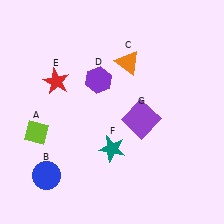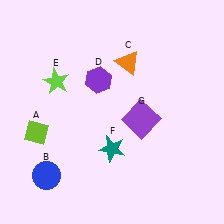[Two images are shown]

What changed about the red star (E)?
In Image 1, E is red. In Image 2, it changed to lime.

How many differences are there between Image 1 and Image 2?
There is 1 difference between the two images.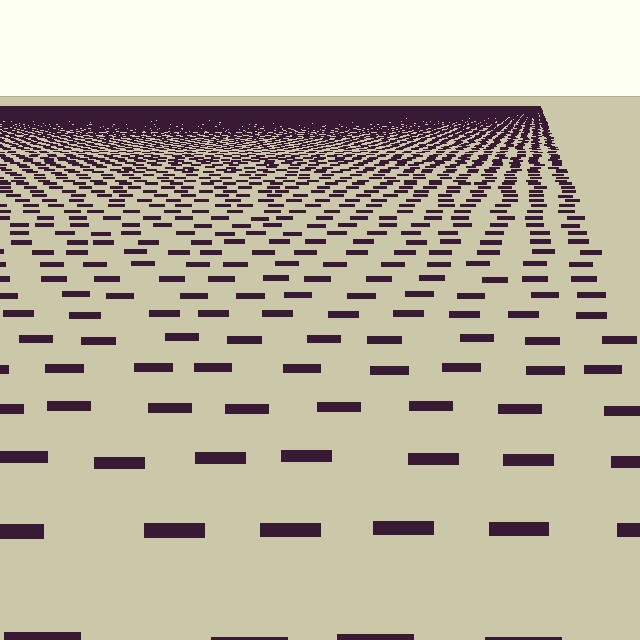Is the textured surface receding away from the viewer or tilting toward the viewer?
The surface is receding away from the viewer. Texture elements get smaller and denser toward the top.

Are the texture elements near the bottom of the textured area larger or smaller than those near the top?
Larger. Near the bottom, elements are closer to the viewer and appear at a bigger on-screen size.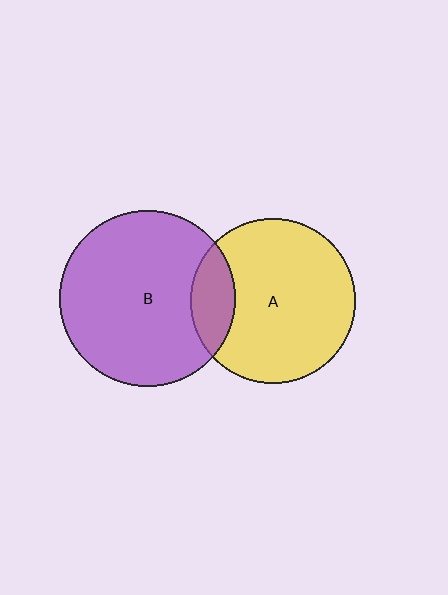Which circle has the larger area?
Circle B (purple).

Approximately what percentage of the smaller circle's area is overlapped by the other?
Approximately 15%.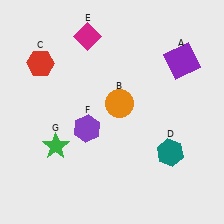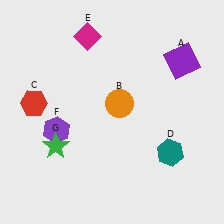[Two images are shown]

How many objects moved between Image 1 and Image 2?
2 objects moved between the two images.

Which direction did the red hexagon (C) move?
The red hexagon (C) moved down.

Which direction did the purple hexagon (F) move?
The purple hexagon (F) moved left.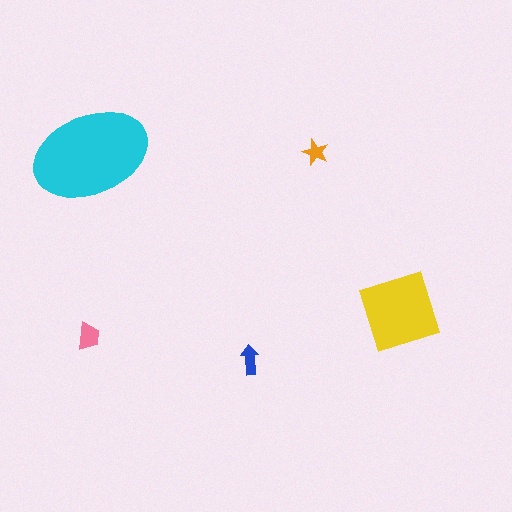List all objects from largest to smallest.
The cyan ellipse, the yellow diamond, the pink trapezoid, the blue arrow, the orange star.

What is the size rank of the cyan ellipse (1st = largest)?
1st.